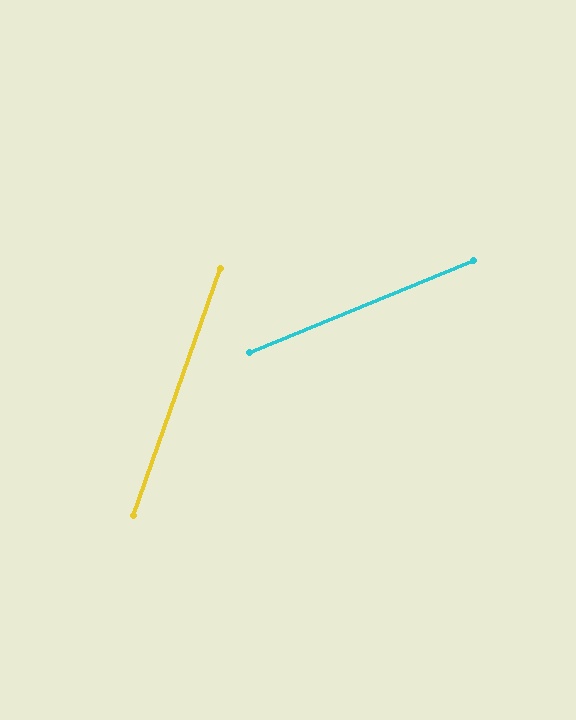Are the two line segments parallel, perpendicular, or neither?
Neither parallel nor perpendicular — they differ by about 48°.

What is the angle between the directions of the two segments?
Approximately 48 degrees.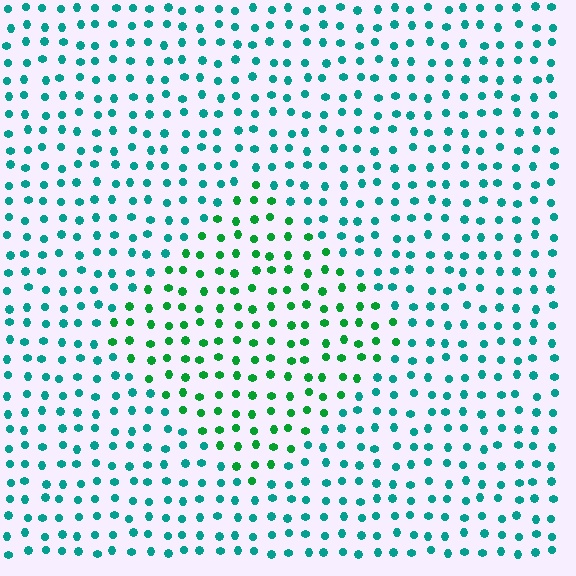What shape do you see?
I see a diamond.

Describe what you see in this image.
The image is filled with small teal elements in a uniform arrangement. A diamond-shaped region is visible where the elements are tinted to a slightly different hue, forming a subtle color boundary.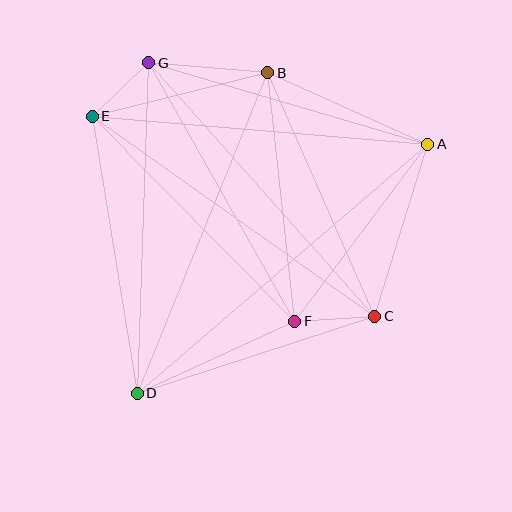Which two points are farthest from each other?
Points A and D are farthest from each other.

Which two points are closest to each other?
Points E and G are closest to each other.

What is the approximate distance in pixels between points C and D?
The distance between C and D is approximately 250 pixels.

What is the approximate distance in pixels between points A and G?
The distance between A and G is approximately 290 pixels.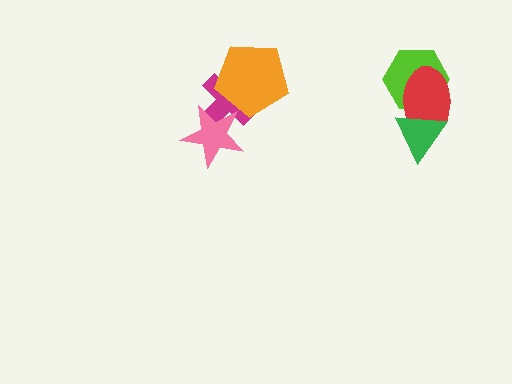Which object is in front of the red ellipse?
The green triangle is in front of the red ellipse.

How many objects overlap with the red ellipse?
2 objects overlap with the red ellipse.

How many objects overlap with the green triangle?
2 objects overlap with the green triangle.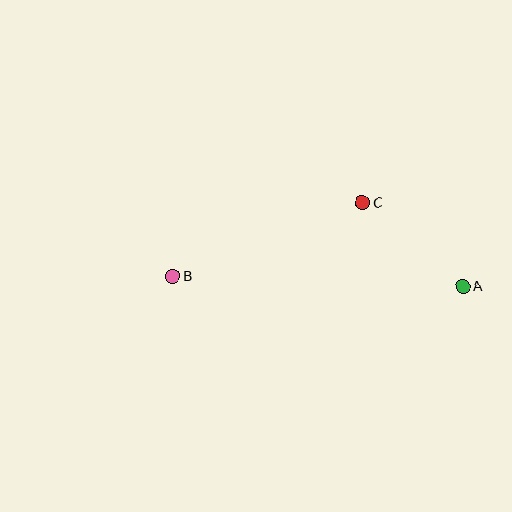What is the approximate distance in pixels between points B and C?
The distance between B and C is approximately 204 pixels.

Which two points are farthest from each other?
Points A and B are farthest from each other.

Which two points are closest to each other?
Points A and C are closest to each other.